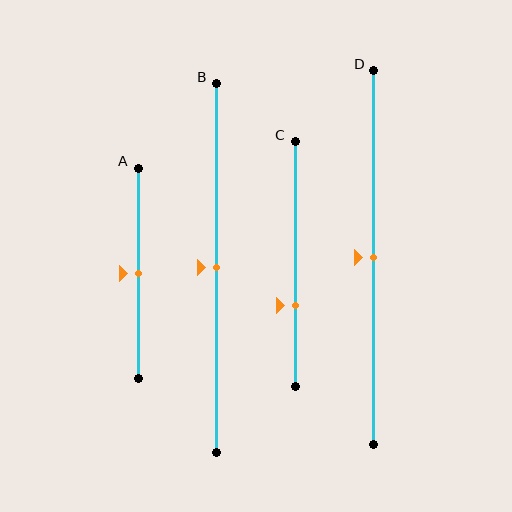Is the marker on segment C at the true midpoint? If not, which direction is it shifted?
No, the marker on segment C is shifted downward by about 17% of the segment length.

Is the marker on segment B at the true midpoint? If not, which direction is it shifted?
Yes, the marker on segment B is at the true midpoint.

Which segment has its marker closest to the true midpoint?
Segment A has its marker closest to the true midpoint.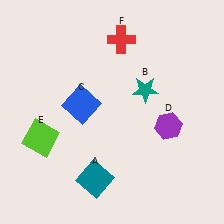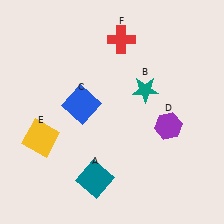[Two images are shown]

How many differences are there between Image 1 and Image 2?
There is 1 difference between the two images.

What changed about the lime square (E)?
In Image 1, E is lime. In Image 2, it changed to yellow.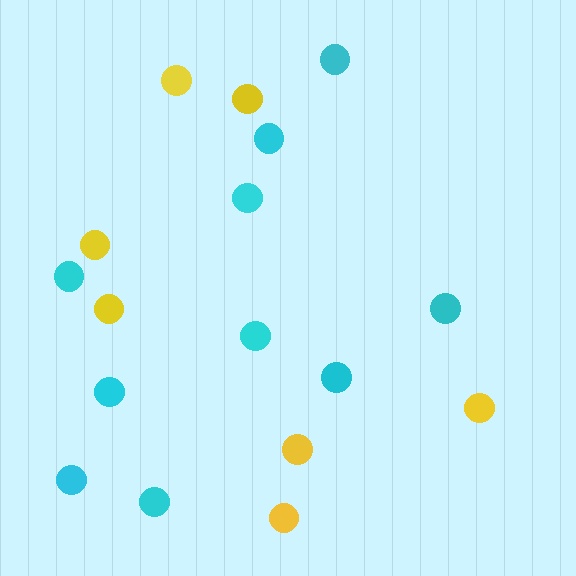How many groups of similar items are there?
There are 2 groups: one group of yellow circles (7) and one group of cyan circles (10).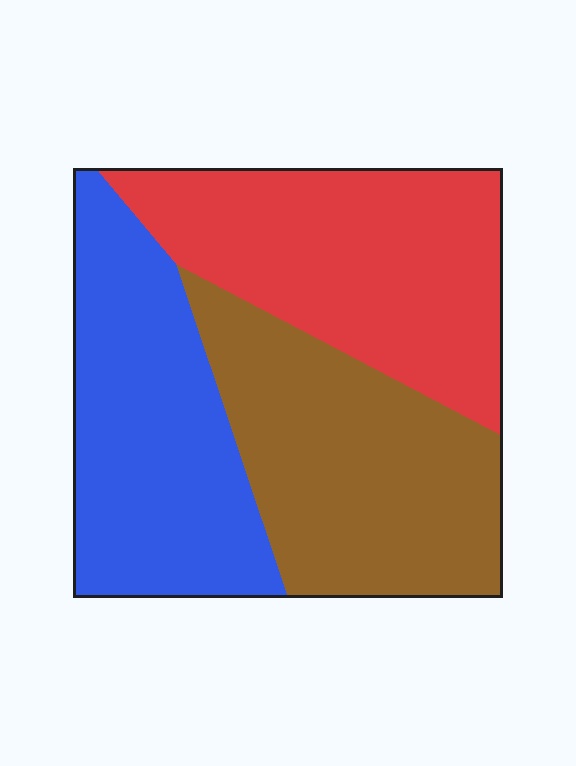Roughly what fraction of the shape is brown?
Brown covers roughly 35% of the shape.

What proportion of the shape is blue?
Blue covers about 30% of the shape.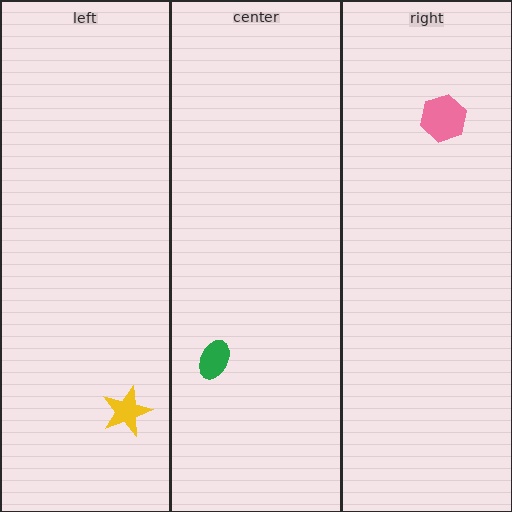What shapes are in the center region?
The green ellipse.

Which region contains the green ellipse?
The center region.